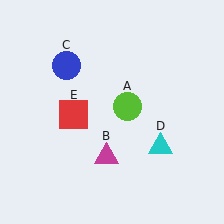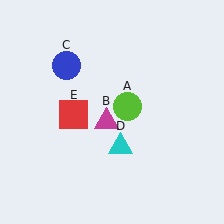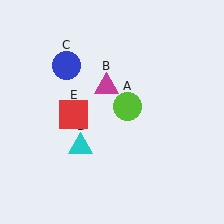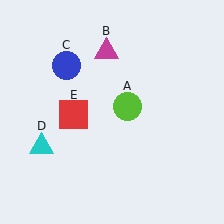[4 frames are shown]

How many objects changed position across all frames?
2 objects changed position: magenta triangle (object B), cyan triangle (object D).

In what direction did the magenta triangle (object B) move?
The magenta triangle (object B) moved up.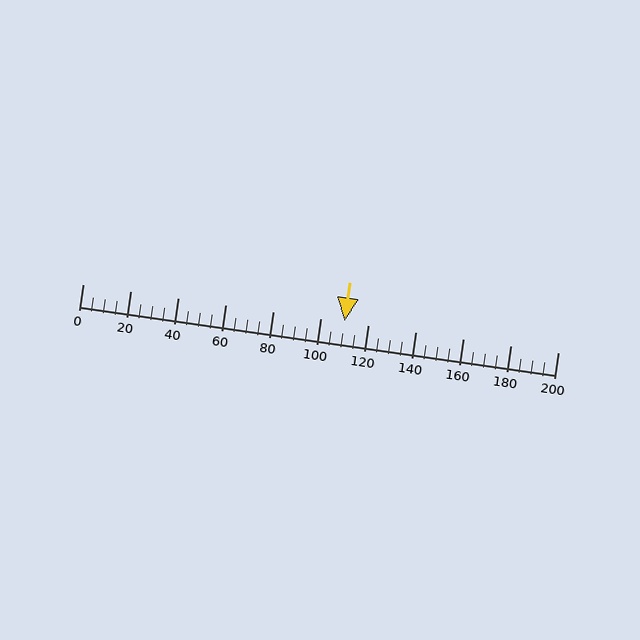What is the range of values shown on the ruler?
The ruler shows values from 0 to 200.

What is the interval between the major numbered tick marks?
The major tick marks are spaced 20 units apart.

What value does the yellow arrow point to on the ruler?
The yellow arrow points to approximately 110.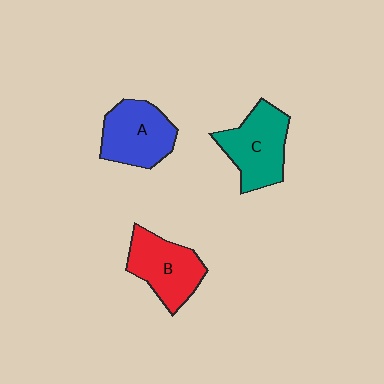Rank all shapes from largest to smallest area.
From largest to smallest: C (teal), A (blue), B (red).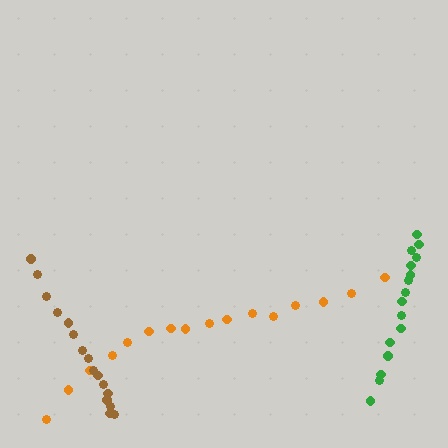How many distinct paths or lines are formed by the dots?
There are 3 distinct paths.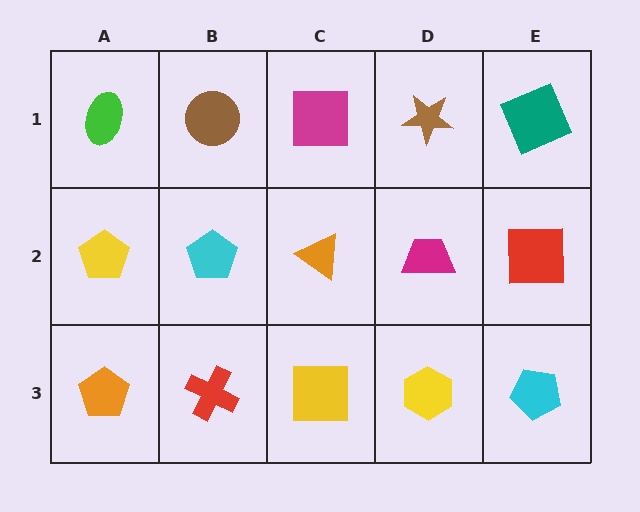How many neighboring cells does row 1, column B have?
3.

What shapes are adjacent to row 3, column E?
A red square (row 2, column E), a yellow hexagon (row 3, column D).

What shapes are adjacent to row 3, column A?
A yellow pentagon (row 2, column A), a red cross (row 3, column B).